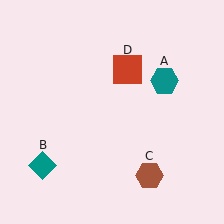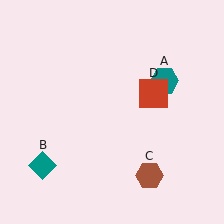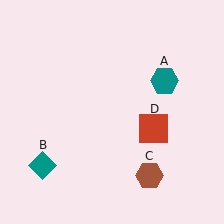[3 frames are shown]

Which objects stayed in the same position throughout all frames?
Teal hexagon (object A) and teal diamond (object B) and brown hexagon (object C) remained stationary.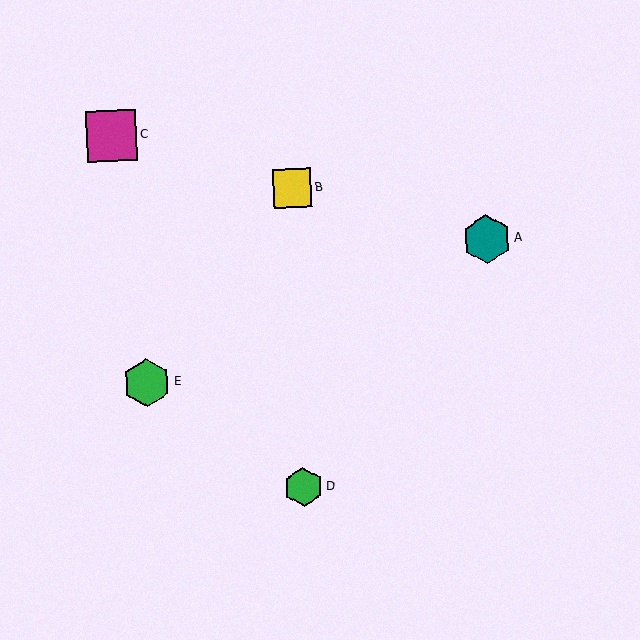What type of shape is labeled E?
Shape E is a green hexagon.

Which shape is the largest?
The magenta square (labeled C) is the largest.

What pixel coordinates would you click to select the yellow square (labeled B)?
Click at (292, 188) to select the yellow square B.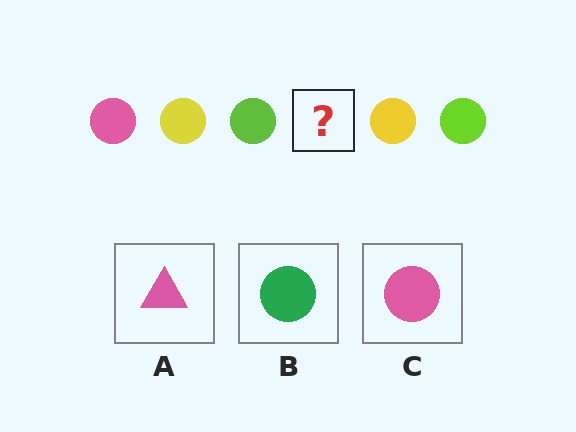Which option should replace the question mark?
Option C.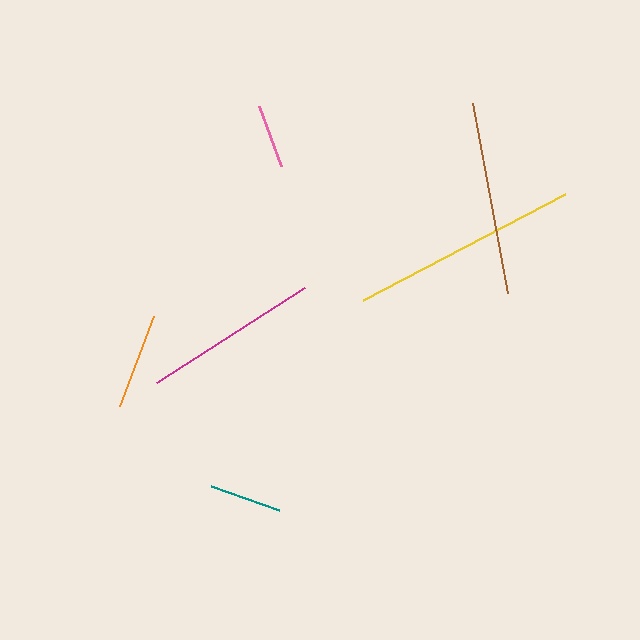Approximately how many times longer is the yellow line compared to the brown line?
The yellow line is approximately 1.2 times the length of the brown line.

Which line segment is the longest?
The yellow line is the longest at approximately 228 pixels.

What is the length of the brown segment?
The brown segment is approximately 193 pixels long.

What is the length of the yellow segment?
The yellow segment is approximately 228 pixels long.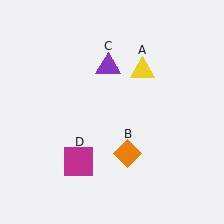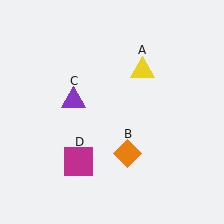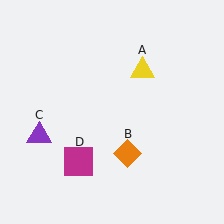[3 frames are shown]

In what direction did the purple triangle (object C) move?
The purple triangle (object C) moved down and to the left.